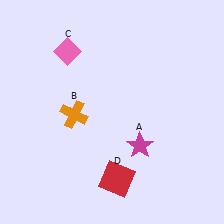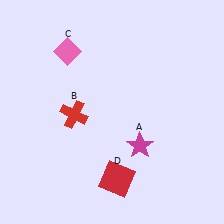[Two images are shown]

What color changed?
The cross (B) changed from orange in Image 1 to red in Image 2.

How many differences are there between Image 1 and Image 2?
There is 1 difference between the two images.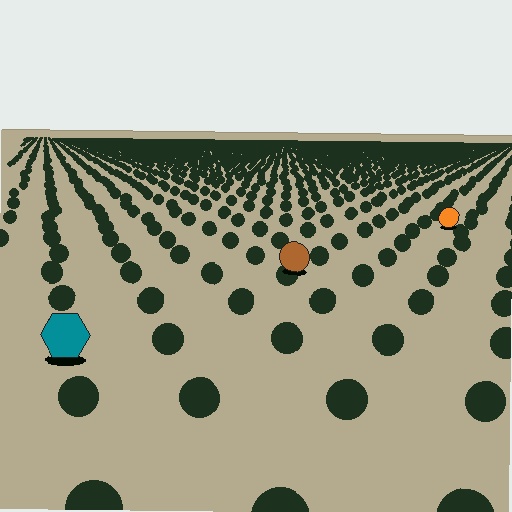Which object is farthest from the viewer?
The orange circle is farthest from the viewer. It appears smaller and the ground texture around it is denser.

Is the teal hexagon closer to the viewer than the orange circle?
Yes. The teal hexagon is closer — you can tell from the texture gradient: the ground texture is coarser near it.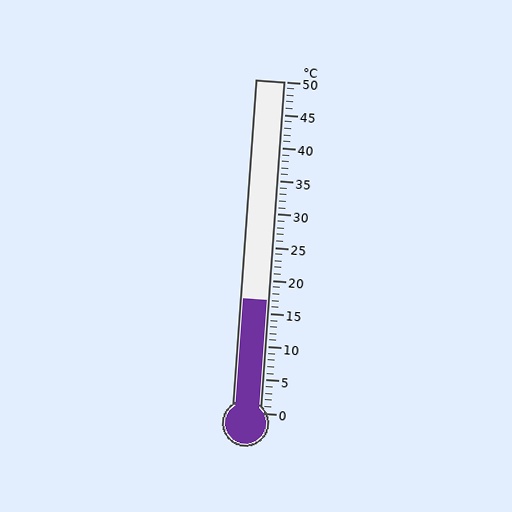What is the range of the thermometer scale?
The thermometer scale ranges from 0°C to 50°C.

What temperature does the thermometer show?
The thermometer shows approximately 17°C.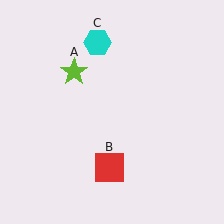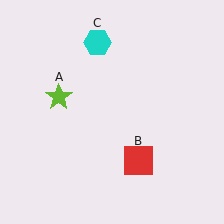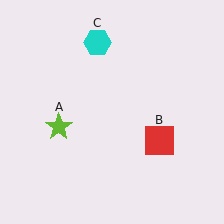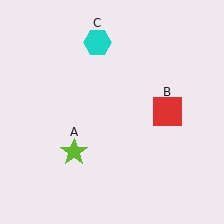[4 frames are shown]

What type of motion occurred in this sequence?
The lime star (object A), red square (object B) rotated counterclockwise around the center of the scene.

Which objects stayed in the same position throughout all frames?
Cyan hexagon (object C) remained stationary.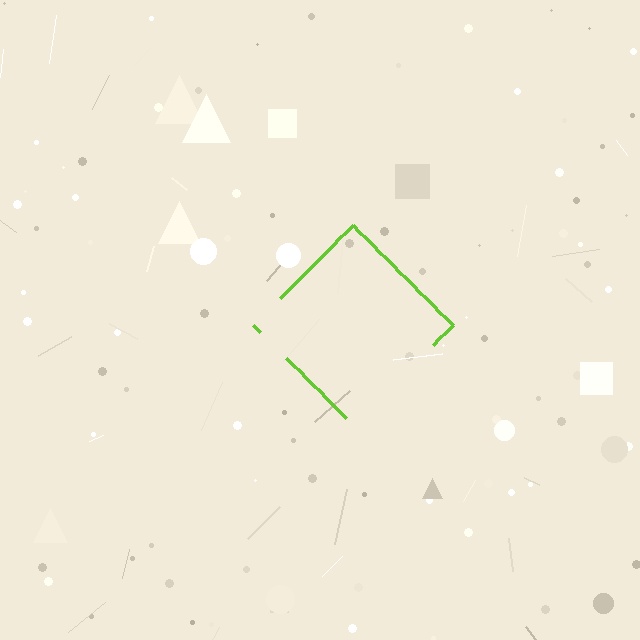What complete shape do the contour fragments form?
The contour fragments form a diamond.